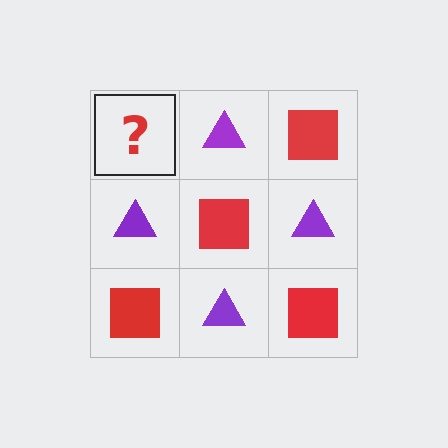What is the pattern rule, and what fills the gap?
The rule is that it alternates red square and purple triangle in a checkerboard pattern. The gap should be filled with a red square.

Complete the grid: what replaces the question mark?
The question mark should be replaced with a red square.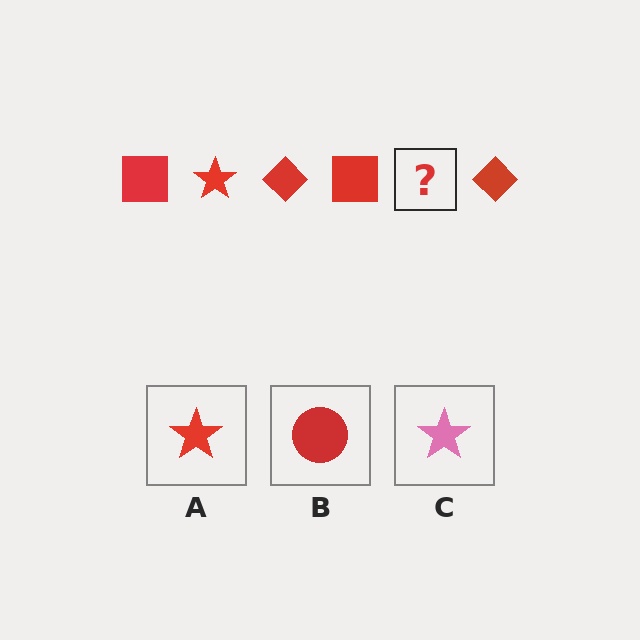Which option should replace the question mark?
Option A.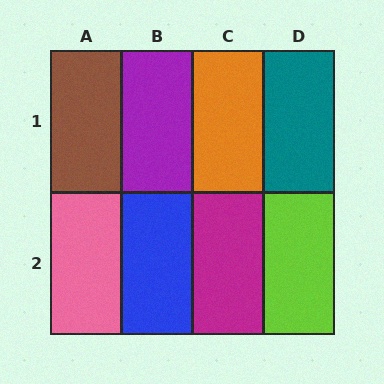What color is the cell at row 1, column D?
Teal.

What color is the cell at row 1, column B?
Purple.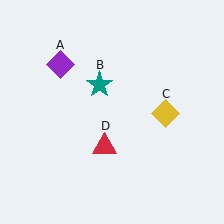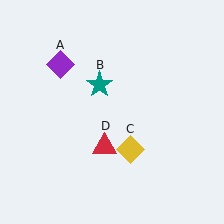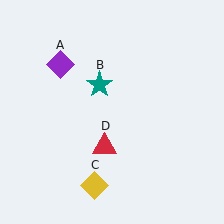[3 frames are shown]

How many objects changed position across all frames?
1 object changed position: yellow diamond (object C).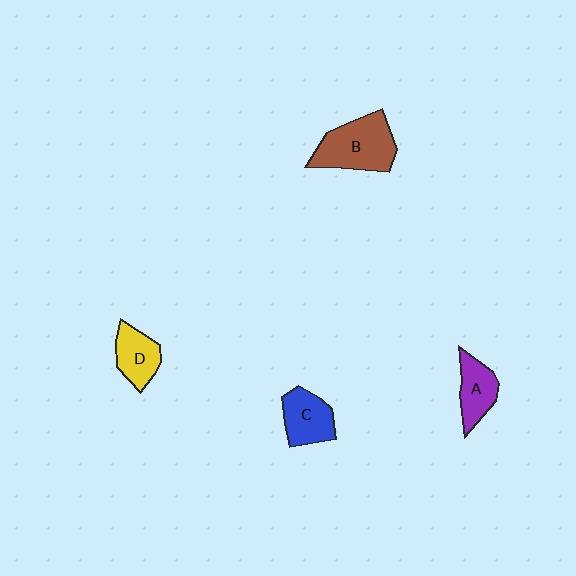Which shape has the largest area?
Shape B (brown).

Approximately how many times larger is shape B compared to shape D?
Approximately 1.7 times.